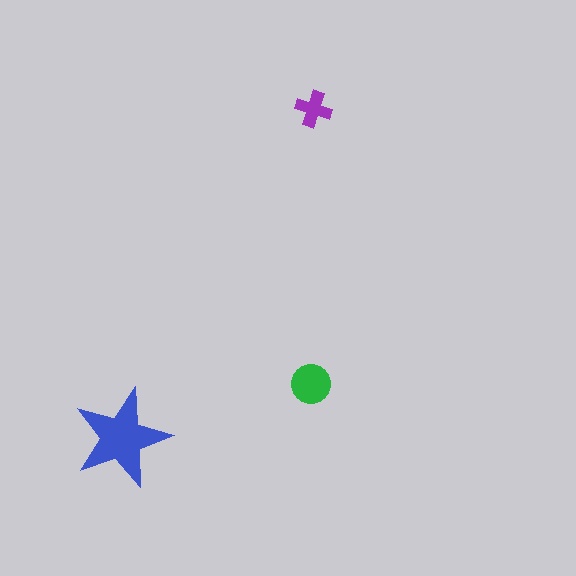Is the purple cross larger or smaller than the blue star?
Smaller.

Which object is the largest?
The blue star.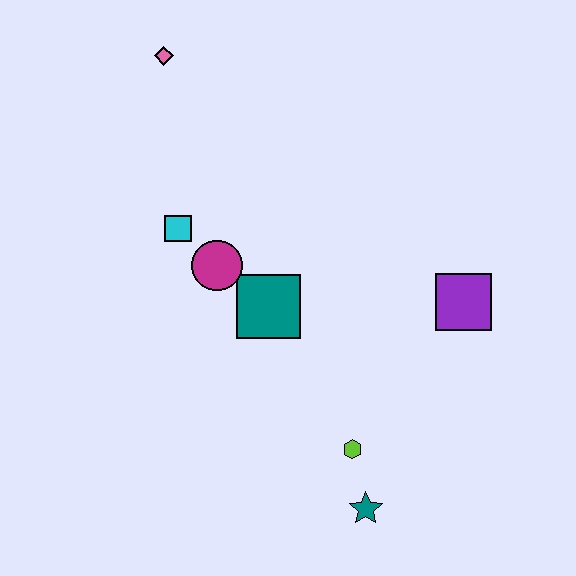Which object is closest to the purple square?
The lime hexagon is closest to the purple square.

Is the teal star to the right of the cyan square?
Yes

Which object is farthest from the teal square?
The pink diamond is farthest from the teal square.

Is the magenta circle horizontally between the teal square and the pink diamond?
Yes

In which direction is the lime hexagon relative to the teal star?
The lime hexagon is above the teal star.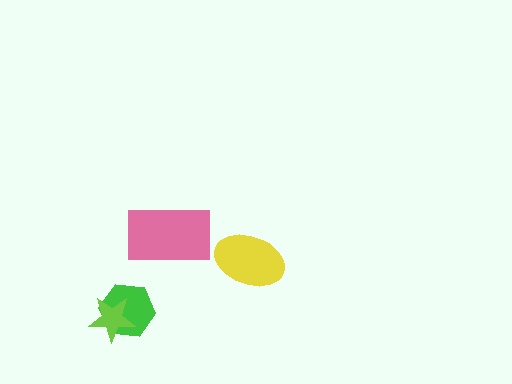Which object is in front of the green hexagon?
The lime star is in front of the green hexagon.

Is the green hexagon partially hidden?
Yes, it is partially covered by another shape.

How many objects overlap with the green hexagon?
1 object overlaps with the green hexagon.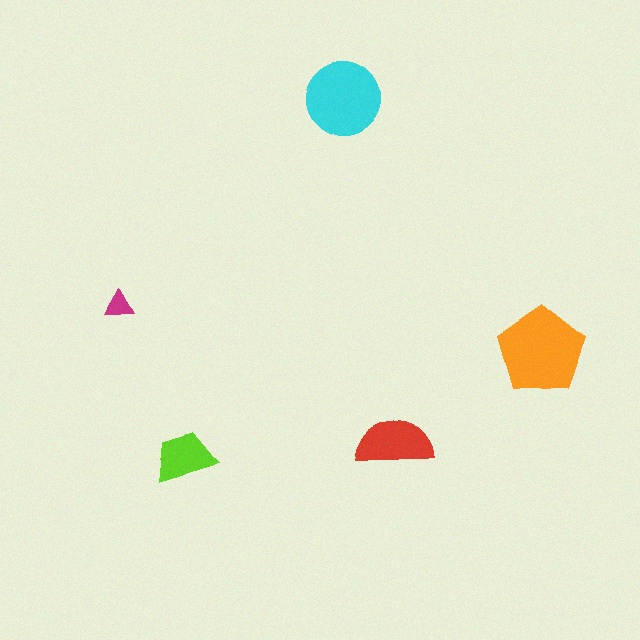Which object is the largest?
The orange pentagon.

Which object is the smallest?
The magenta triangle.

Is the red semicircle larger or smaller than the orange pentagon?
Smaller.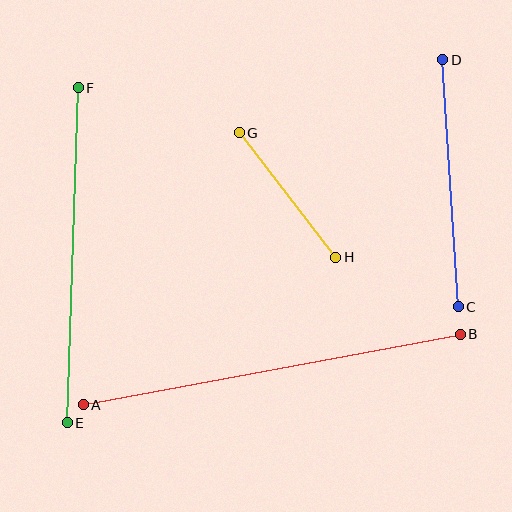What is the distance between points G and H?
The distance is approximately 158 pixels.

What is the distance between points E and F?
The distance is approximately 335 pixels.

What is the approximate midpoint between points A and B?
The midpoint is at approximately (272, 370) pixels.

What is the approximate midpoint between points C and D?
The midpoint is at approximately (450, 183) pixels.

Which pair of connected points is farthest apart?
Points A and B are farthest apart.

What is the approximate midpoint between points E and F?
The midpoint is at approximately (73, 255) pixels.